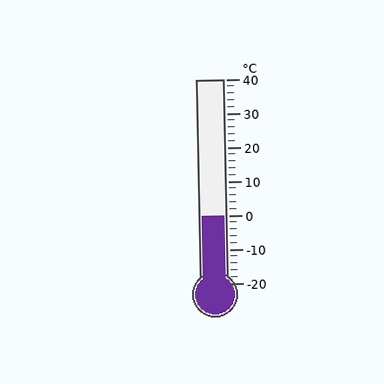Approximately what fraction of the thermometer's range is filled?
The thermometer is filled to approximately 35% of its range.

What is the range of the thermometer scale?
The thermometer scale ranges from -20°C to 40°C.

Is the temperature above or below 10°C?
The temperature is below 10°C.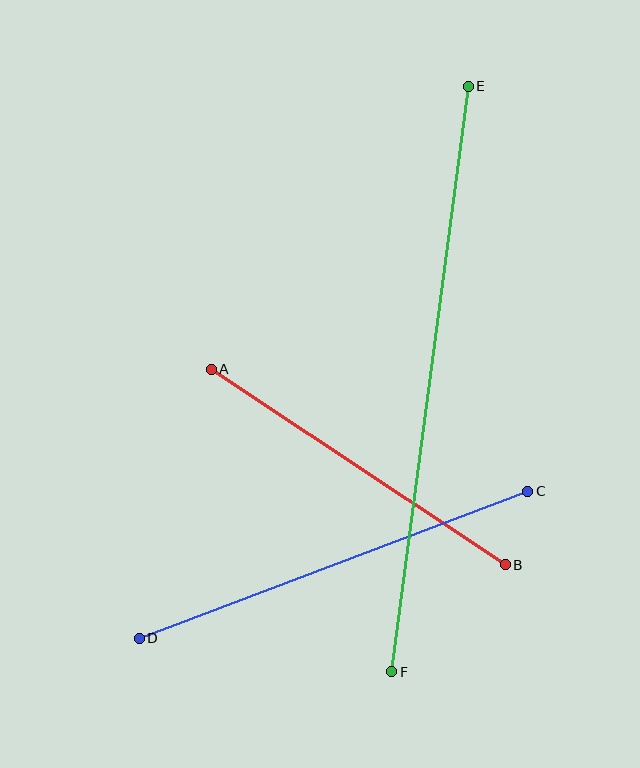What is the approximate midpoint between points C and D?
The midpoint is at approximately (333, 565) pixels.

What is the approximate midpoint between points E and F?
The midpoint is at approximately (430, 379) pixels.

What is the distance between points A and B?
The distance is approximately 353 pixels.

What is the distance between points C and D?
The distance is approximately 415 pixels.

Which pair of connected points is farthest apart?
Points E and F are farthest apart.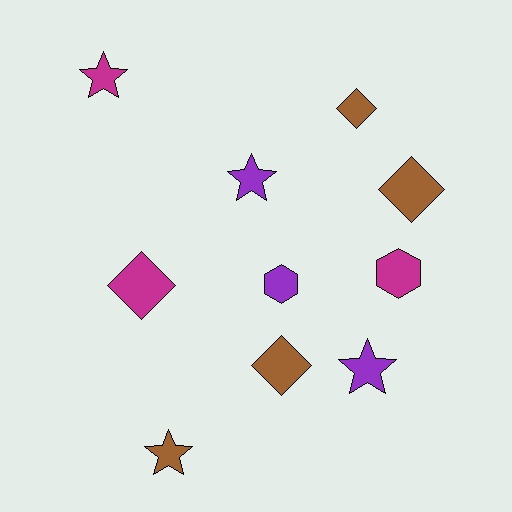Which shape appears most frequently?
Diamond, with 4 objects.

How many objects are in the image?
There are 10 objects.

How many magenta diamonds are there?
There is 1 magenta diamond.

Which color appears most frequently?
Brown, with 4 objects.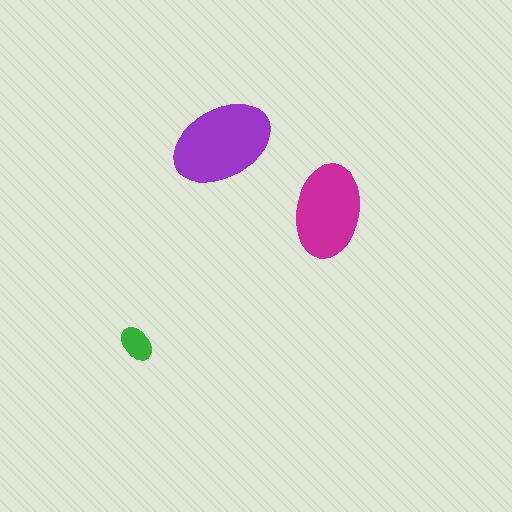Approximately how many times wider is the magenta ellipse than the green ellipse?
About 2.5 times wider.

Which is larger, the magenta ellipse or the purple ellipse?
The purple one.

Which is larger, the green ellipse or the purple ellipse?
The purple one.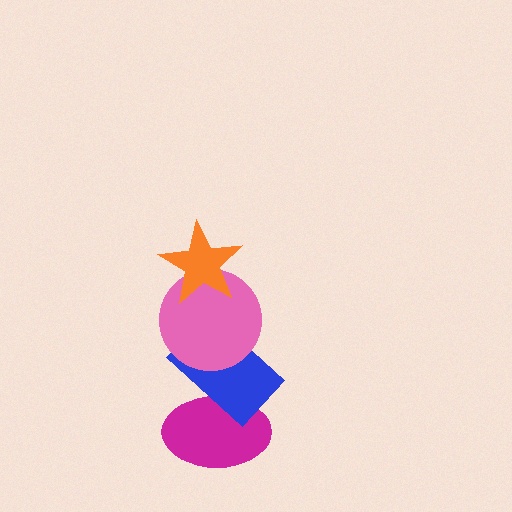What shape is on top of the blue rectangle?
The pink circle is on top of the blue rectangle.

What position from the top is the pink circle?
The pink circle is 2nd from the top.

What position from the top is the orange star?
The orange star is 1st from the top.